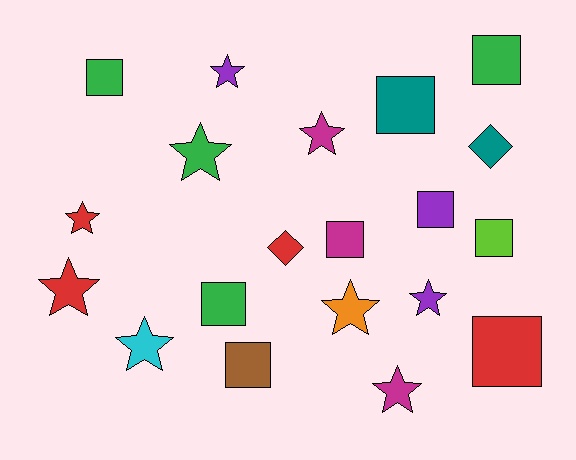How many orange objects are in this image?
There is 1 orange object.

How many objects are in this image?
There are 20 objects.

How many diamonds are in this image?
There are 2 diamonds.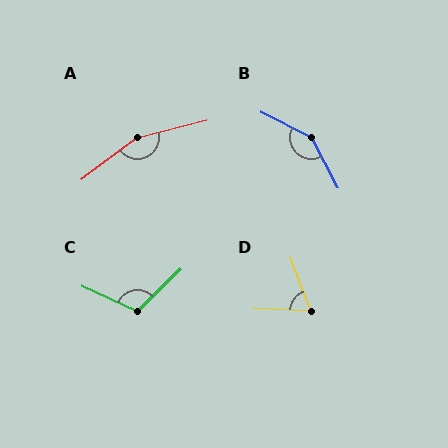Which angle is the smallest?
D, at approximately 67 degrees.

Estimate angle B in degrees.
Approximately 145 degrees.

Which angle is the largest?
A, at approximately 157 degrees.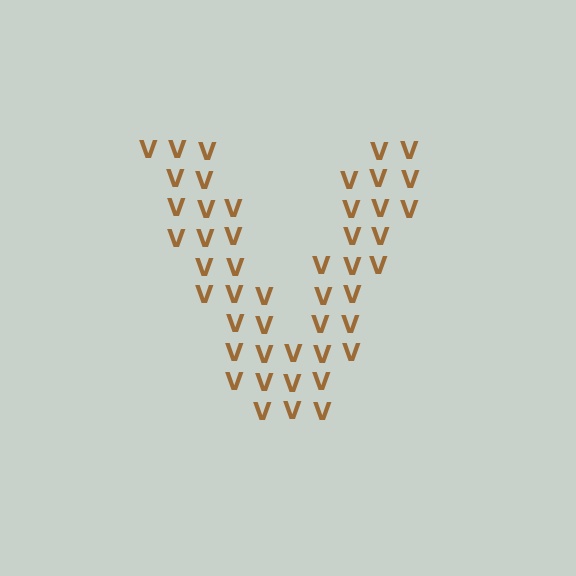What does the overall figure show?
The overall figure shows the letter V.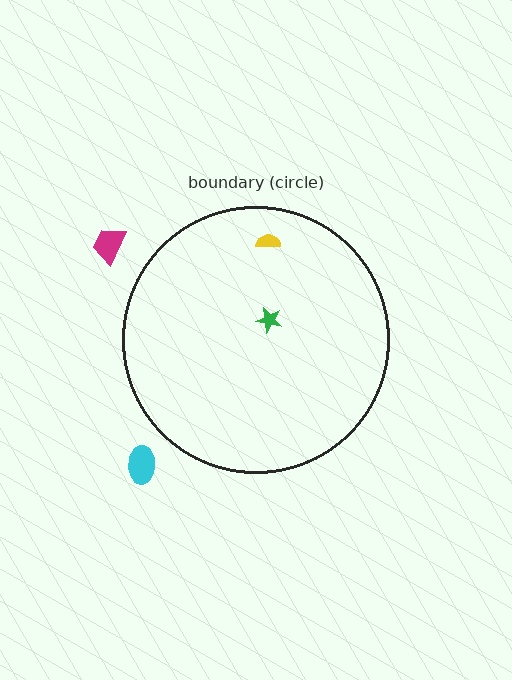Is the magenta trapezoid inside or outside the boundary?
Outside.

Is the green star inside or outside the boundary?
Inside.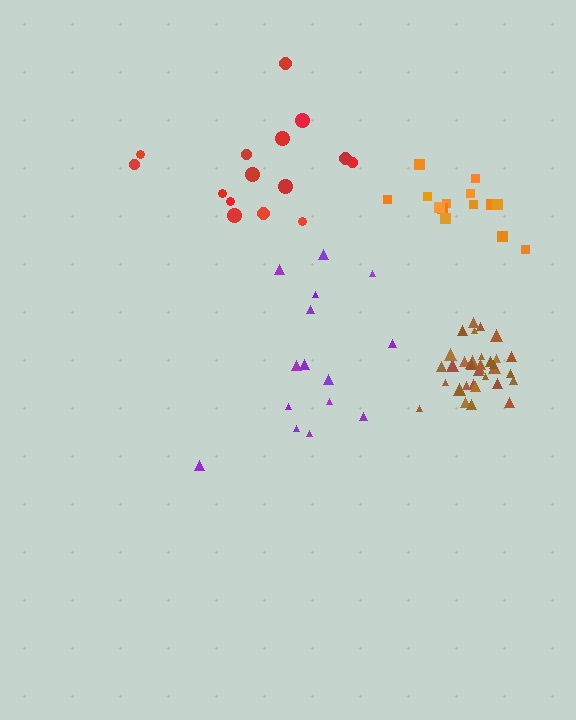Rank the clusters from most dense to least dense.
brown, orange, red, purple.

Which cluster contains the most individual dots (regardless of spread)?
Brown (35).